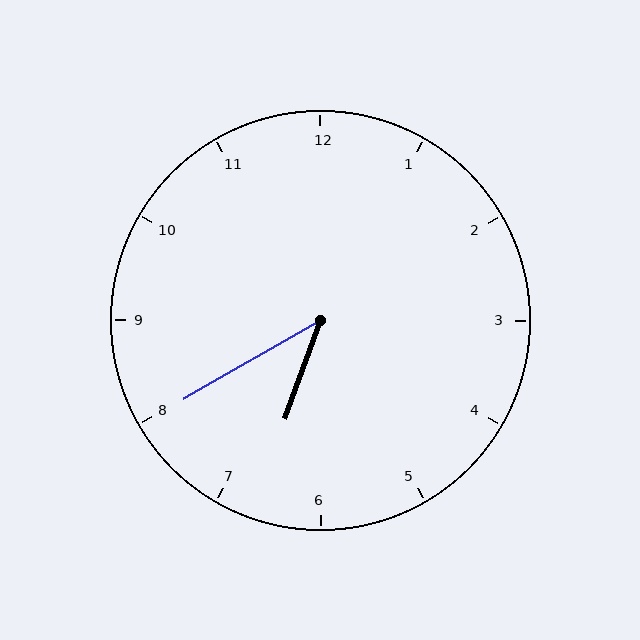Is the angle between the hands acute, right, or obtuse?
It is acute.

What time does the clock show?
6:40.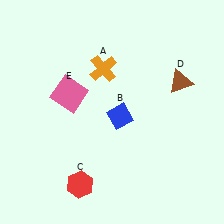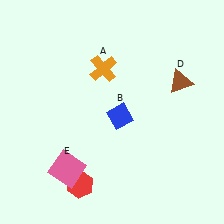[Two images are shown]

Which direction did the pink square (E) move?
The pink square (E) moved down.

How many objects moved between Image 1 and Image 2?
1 object moved between the two images.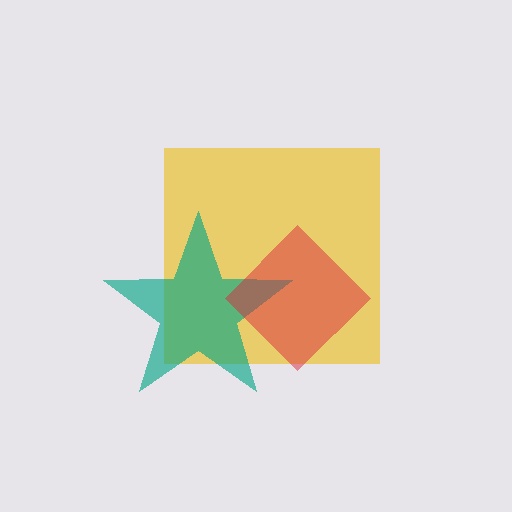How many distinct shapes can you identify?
There are 3 distinct shapes: a yellow square, a teal star, a red diamond.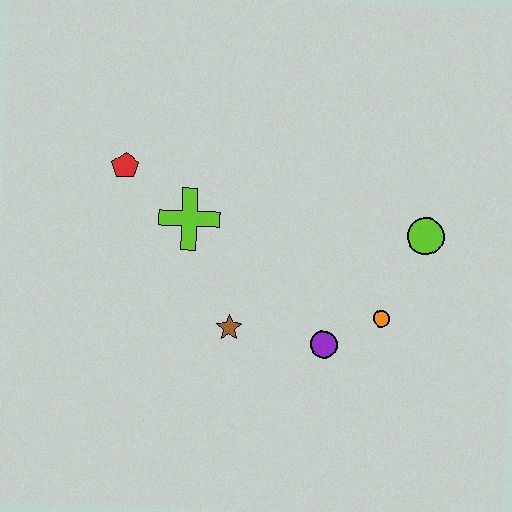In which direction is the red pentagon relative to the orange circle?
The red pentagon is to the left of the orange circle.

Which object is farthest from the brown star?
The lime circle is farthest from the brown star.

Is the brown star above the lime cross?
No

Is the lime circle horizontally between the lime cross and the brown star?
No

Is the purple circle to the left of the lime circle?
Yes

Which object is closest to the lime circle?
The orange circle is closest to the lime circle.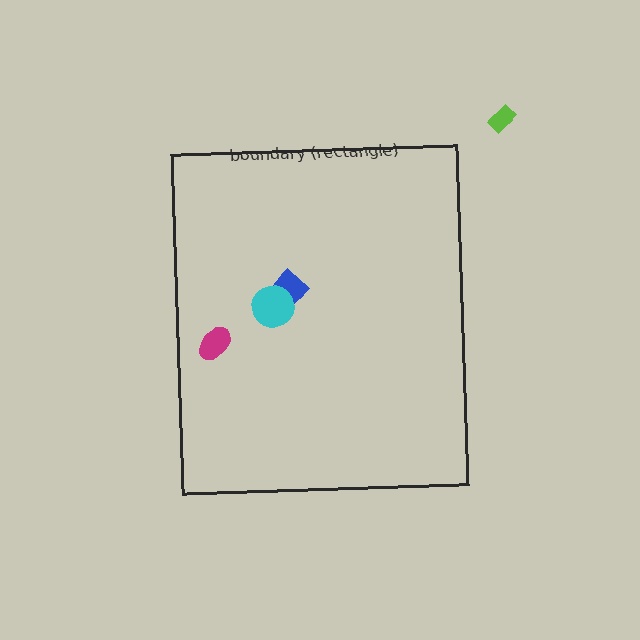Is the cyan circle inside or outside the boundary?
Inside.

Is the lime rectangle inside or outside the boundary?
Outside.